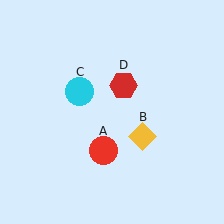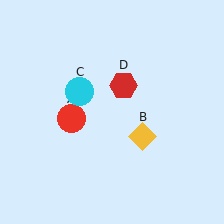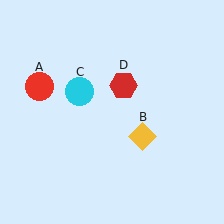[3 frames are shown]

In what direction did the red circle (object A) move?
The red circle (object A) moved up and to the left.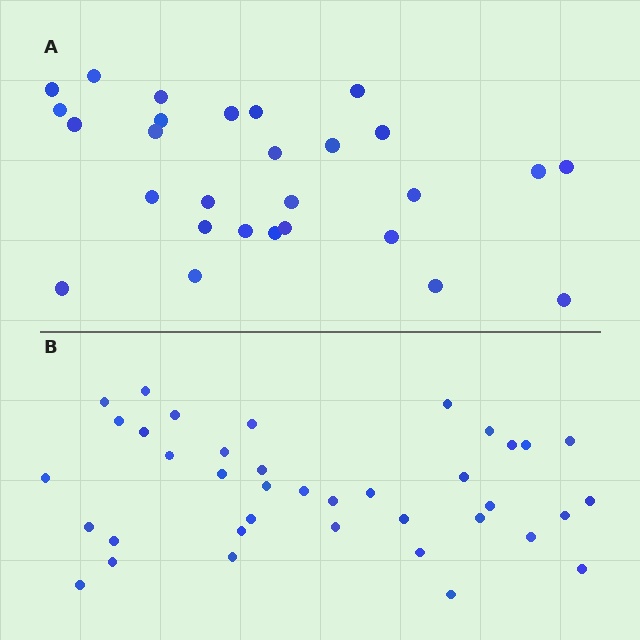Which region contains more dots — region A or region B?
Region B (the bottom region) has more dots.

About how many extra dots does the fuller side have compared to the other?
Region B has roughly 10 or so more dots than region A.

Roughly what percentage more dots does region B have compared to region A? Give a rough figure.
About 35% more.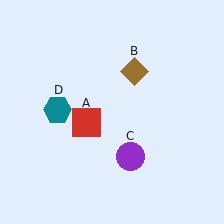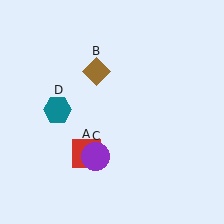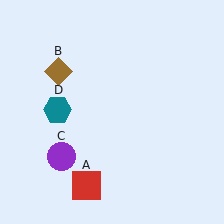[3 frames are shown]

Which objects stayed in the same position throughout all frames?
Teal hexagon (object D) remained stationary.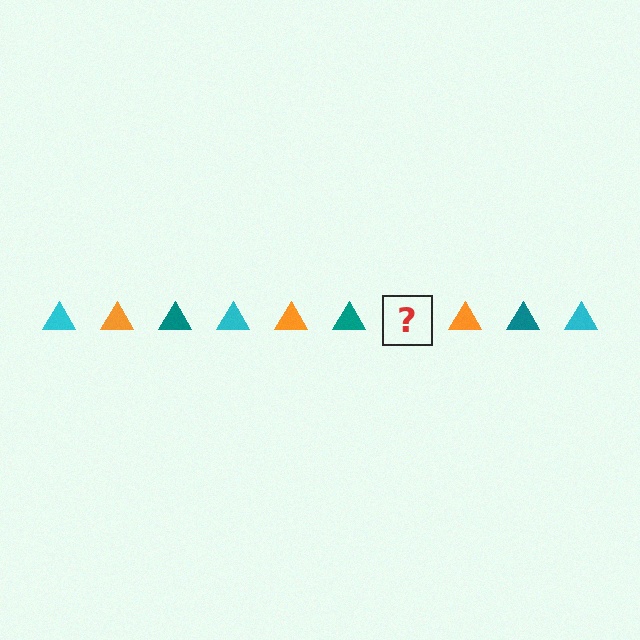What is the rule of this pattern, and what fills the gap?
The rule is that the pattern cycles through cyan, orange, teal triangles. The gap should be filled with a cyan triangle.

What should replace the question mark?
The question mark should be replaced with a cyan triangle.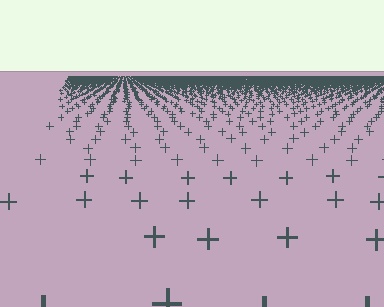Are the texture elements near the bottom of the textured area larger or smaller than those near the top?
Larger. Near the bottom, elements are closer to the viewer and appear at a bigger on-screen size.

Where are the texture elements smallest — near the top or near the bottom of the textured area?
Near the top.